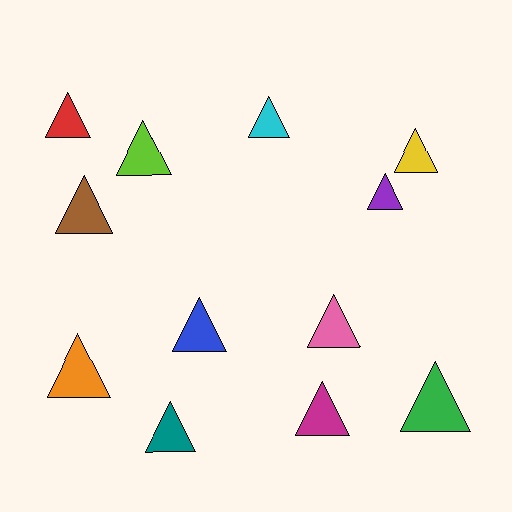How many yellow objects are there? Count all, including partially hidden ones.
There is 1 yellow object.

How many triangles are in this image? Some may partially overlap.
There are 12 triangles.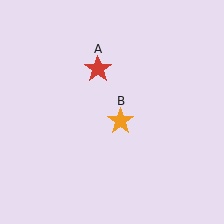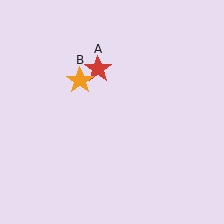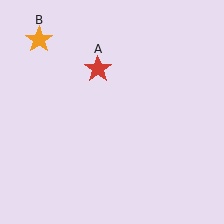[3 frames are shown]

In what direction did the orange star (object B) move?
The orange star (object B) moved up and to the left.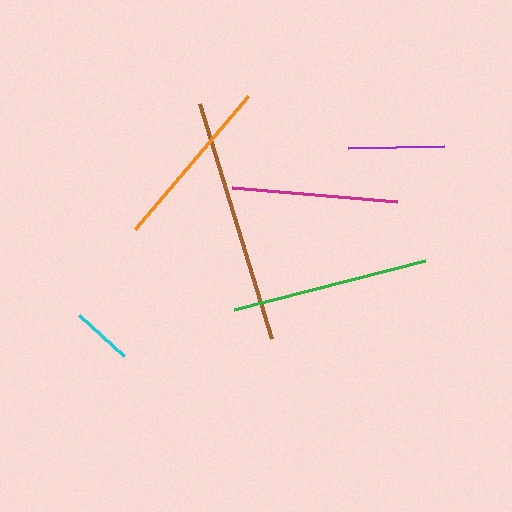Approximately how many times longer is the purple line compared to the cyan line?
The purple line is approximately 1.6 times the length of the cyan line.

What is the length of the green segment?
The green segment is approximately 197 pixels long.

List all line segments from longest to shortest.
From longest to shortest: brown, green, orange, magenta, purple, cyan.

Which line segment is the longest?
The brown line is the longest at approximately 246 pixels.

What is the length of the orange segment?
The orange segment is approximately 175 pixels long.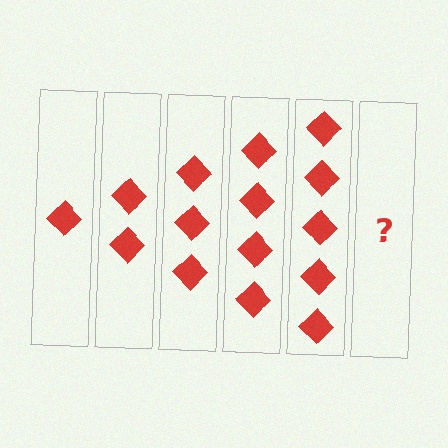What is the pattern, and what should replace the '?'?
The pattern is that each step adds one more diamond. The '?' should be 6 diamonds.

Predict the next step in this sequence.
The next step is 6 diamonds.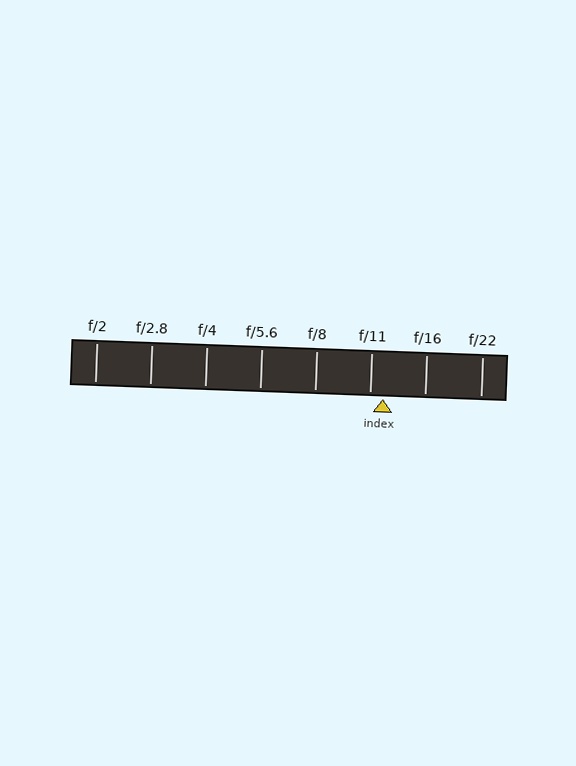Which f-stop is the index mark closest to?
The index mark is closest to f/11.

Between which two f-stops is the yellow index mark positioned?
The index mark is between f/11 and f/16.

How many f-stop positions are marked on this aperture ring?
There are 8 f-stop positions marked.